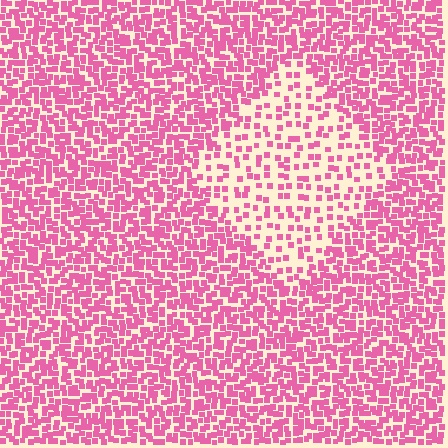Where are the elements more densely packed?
The elements are more densely packed outside the diamond boundary.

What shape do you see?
I see a diamond.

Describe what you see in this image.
The image contains small pink elements arranged at two different densities. A diamond-shaped region is visible where the elements are less densely packed than the surrounding area.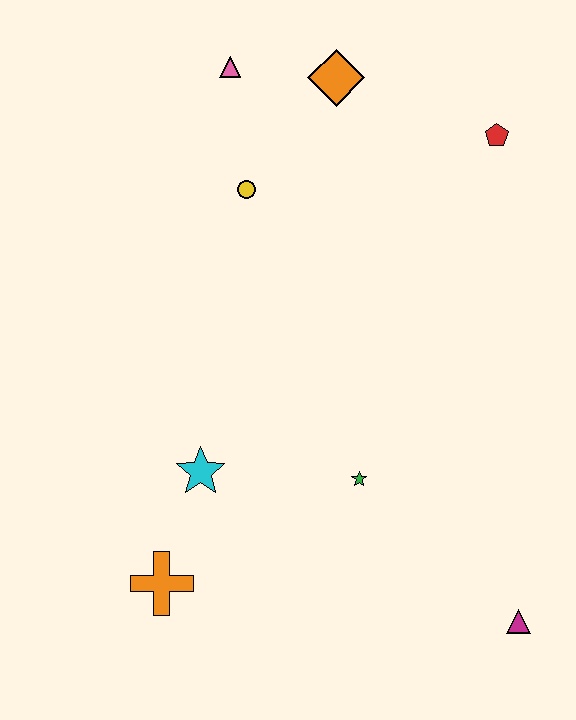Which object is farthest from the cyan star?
The red pentagon is farthest from the cyan star.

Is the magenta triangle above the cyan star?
No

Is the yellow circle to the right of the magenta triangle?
No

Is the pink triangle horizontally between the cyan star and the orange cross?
No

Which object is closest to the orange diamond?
The pink triangle is closest to the orange diamond.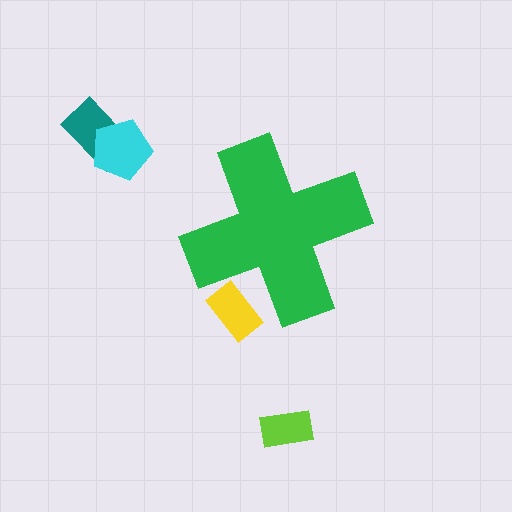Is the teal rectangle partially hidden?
No, the teal rectangle is fully visible.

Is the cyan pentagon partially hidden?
No, the cyan pentagon is fully visible.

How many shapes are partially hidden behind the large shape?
1 shape is partially hidden.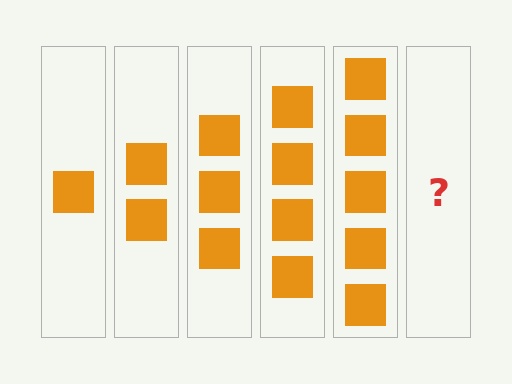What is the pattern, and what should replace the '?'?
The pattern is that each step adds one more square. The '?' should be 6 squares.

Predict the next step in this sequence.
The next step is 6 squares.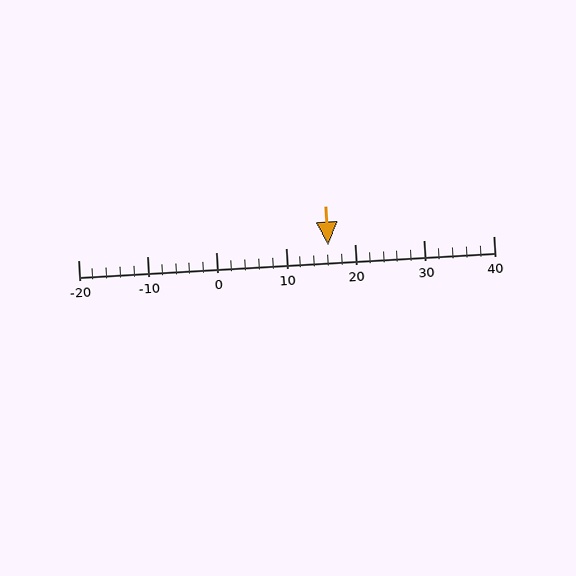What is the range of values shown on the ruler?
The ruler shows values from -20 to 40.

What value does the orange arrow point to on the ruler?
The orange arrow points to approximately 16.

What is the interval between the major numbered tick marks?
The major tick marks are spaced 10 units apart.